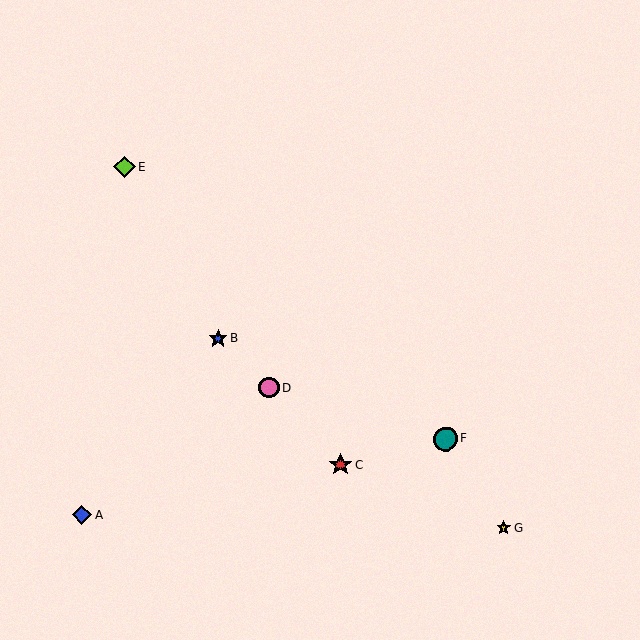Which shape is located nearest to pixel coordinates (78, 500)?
The blue diamond (labeled A) at (82, 515) is nearest to that location.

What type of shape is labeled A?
Shape A is a blue diamond.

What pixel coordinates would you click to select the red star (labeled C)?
Click at (340, 465) to select the red star C.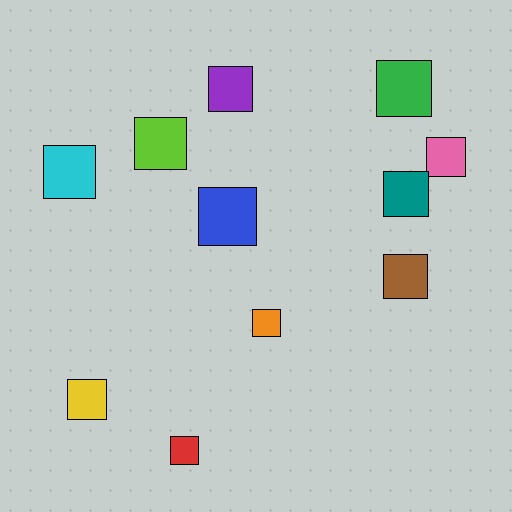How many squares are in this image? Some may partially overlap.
There are 11 squares.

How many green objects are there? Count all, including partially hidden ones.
There is 1 green object.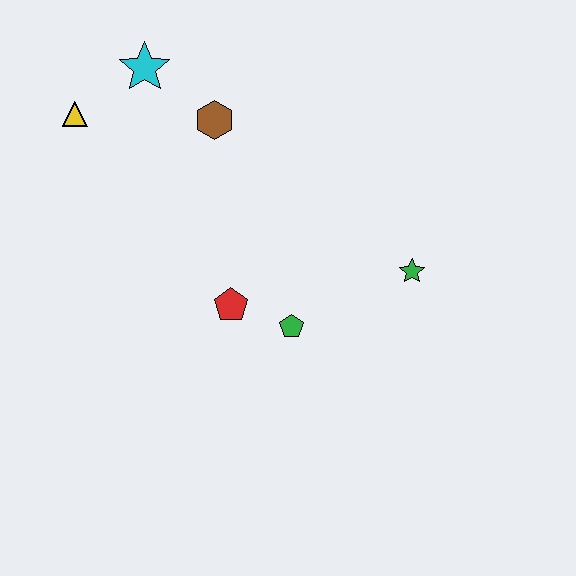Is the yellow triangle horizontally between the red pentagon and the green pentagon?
No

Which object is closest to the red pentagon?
The green pentagon is closest to the red pentagon.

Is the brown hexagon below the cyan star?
Yes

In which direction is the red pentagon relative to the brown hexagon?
The red pentagon is below the brown hexagon.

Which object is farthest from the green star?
The yellow triangle is farthest from the green star.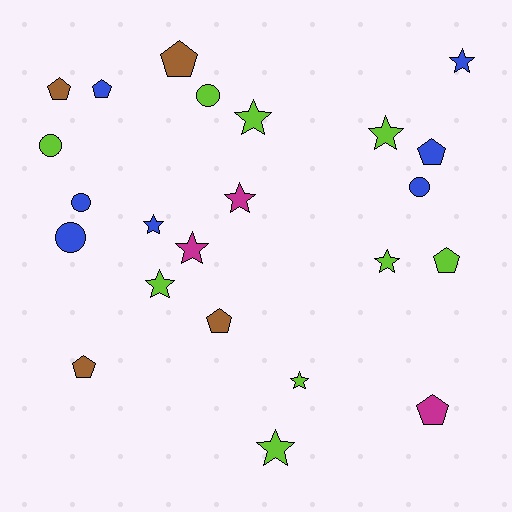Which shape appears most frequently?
Star, with 10 objects.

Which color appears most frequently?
Lime, with 9 objects.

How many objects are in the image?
There are 23 objects.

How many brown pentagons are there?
There are 4 brown pentagons.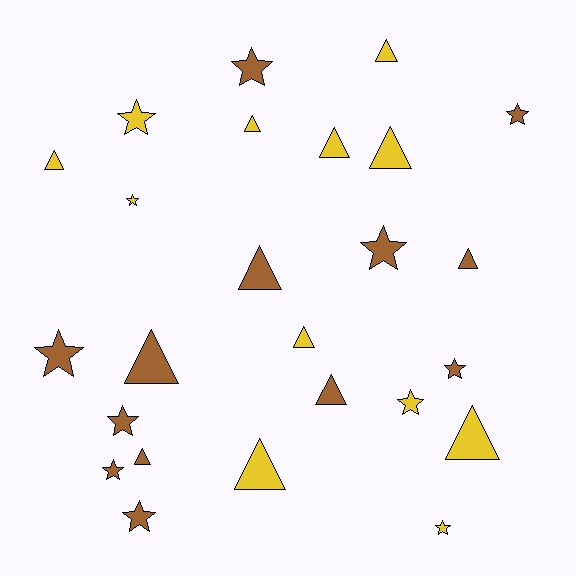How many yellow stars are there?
There are 4 yellow stars.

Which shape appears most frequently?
Triangle, with 13 objects.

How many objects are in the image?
There are 25 objects.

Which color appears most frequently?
Brown, with 13 objects.